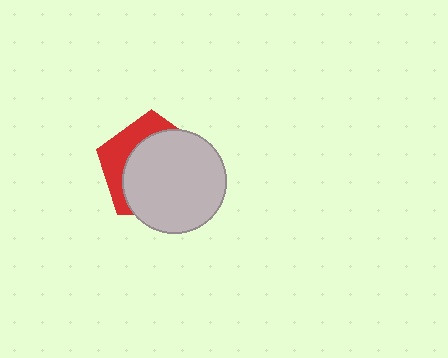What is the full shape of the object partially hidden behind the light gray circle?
The partially hidden object is a red pentagon.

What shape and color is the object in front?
The object in front is a light gray circle.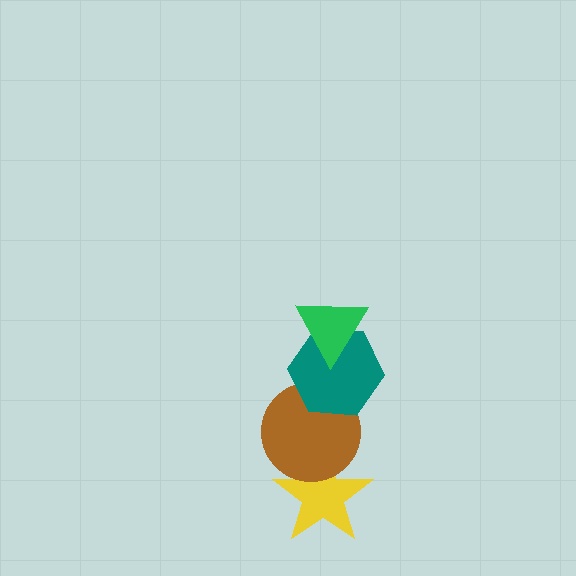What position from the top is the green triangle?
The green triangle is 1st from the top.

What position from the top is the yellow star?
The yellow star is 4th from the top.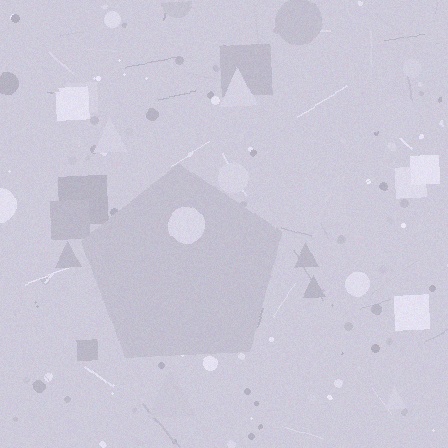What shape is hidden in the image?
A pentagon is hidden in the image.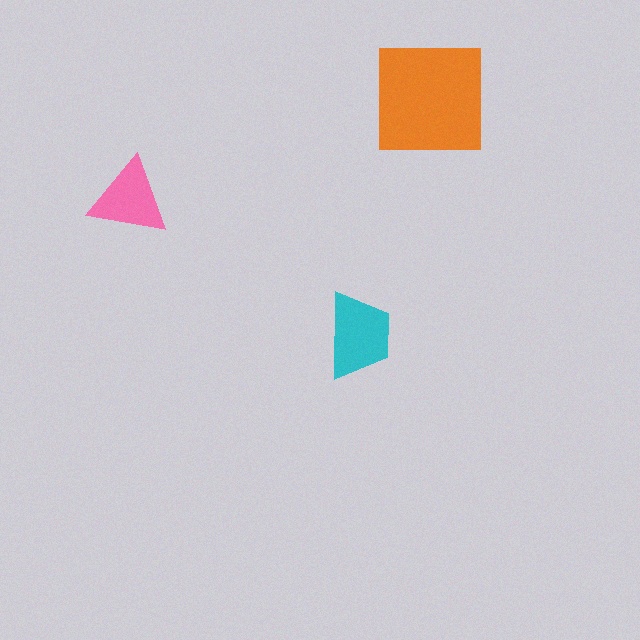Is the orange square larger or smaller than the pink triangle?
Larger.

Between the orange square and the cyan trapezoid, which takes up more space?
The orange square.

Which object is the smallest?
The pink triangle.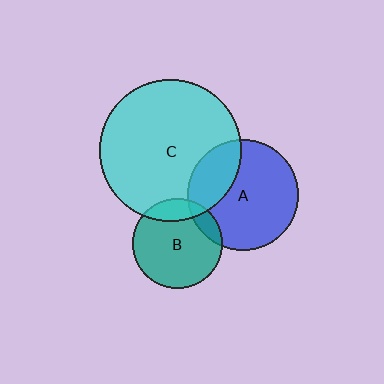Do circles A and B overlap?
Yes.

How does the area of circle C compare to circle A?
Approximately 1.6 times.